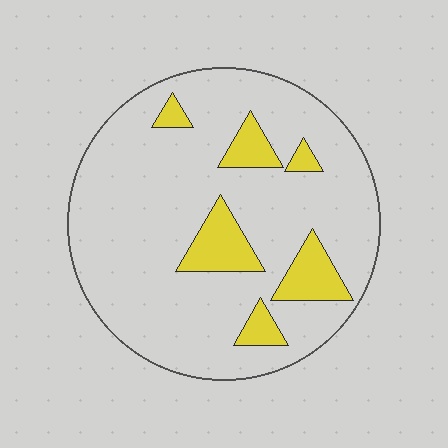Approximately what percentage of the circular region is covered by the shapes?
Approximately 15%.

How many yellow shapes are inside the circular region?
6.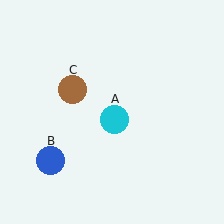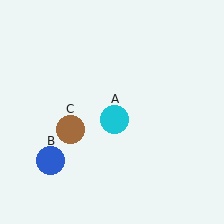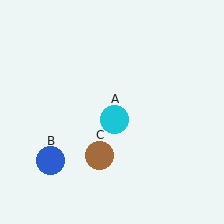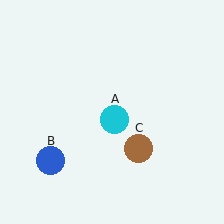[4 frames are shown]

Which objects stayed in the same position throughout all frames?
Cyan circle (object A) and blue circle (object B) remained stationary.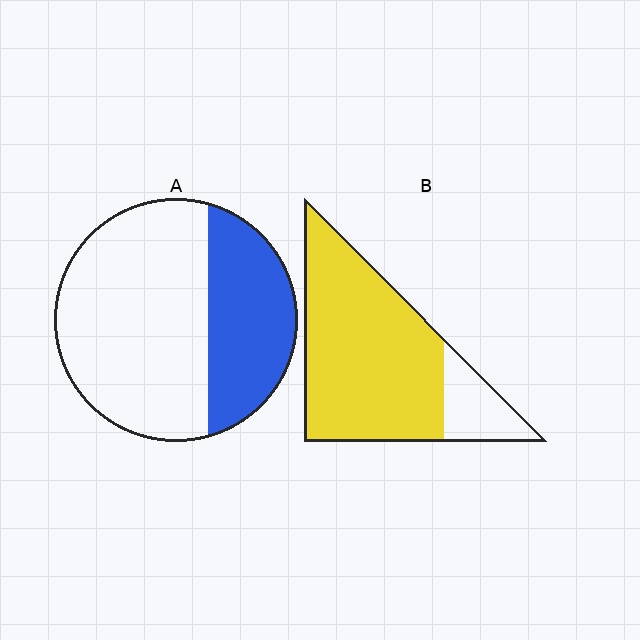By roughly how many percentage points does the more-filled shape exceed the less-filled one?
By roughly 50 percentage points (B over A).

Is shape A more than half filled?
No.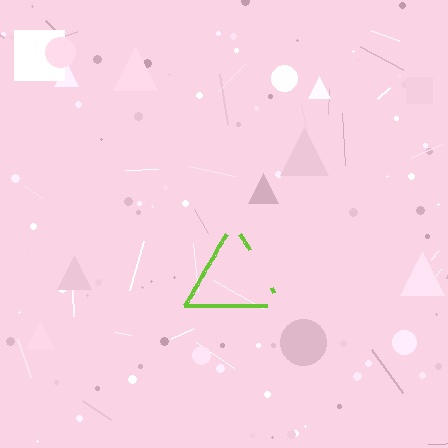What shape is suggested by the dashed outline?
The dashed outline suggests a triangle.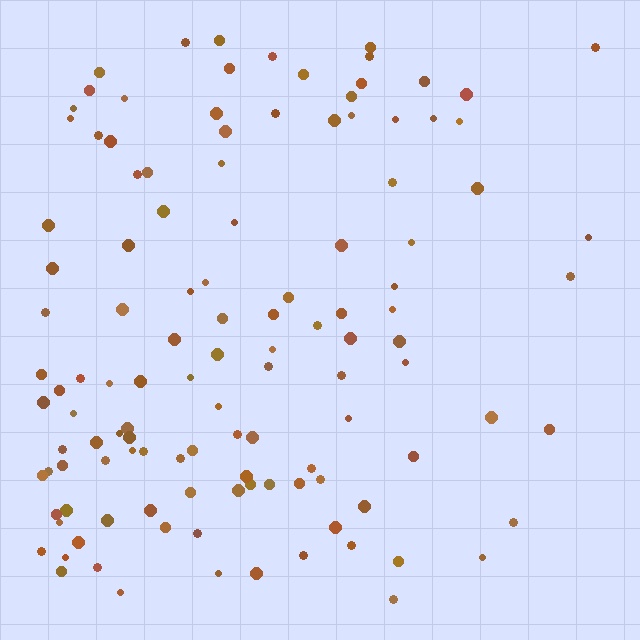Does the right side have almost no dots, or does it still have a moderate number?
Still a moderate number, just noticeably fewer than the left.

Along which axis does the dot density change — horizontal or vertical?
Horizontal.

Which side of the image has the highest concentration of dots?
The left.